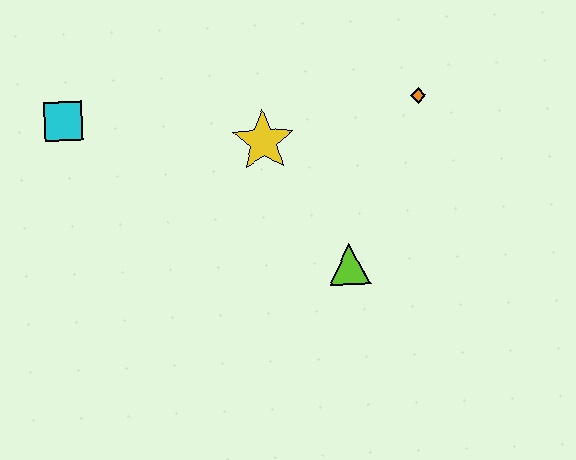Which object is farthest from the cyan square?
The orange diamond is farthest from the cyan square.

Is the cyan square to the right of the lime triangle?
No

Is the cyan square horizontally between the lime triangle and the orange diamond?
No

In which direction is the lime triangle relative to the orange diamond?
The lime triangle is below the orange diamond.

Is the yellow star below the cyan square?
Yes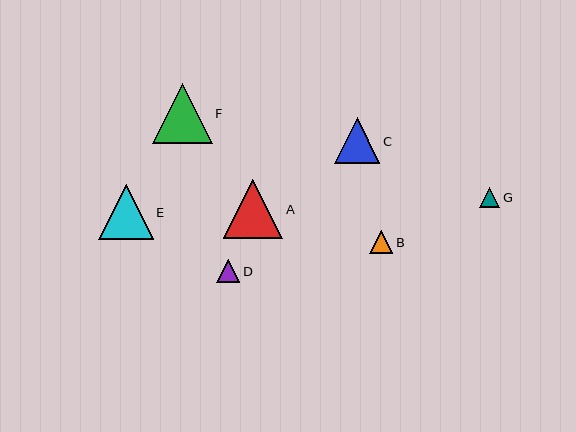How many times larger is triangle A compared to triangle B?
Triangle A is approximately 2.6 times the size of triangle B.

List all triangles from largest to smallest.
From largest to smallest: F, A, E, C, D, B, G.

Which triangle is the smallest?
Triangle G is the smallest with a size of approximately 21 pixels.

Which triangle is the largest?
Triangle F is the largest with a size of approximately 60 pixels.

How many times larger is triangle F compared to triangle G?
Triangle F is approximately 2.9 times the size of triangle G.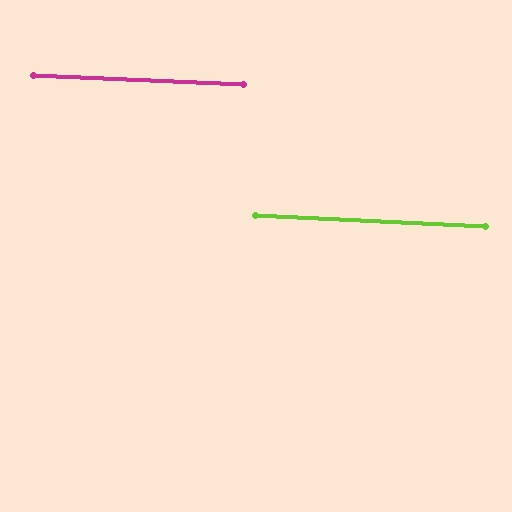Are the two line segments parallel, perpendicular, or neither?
Parallel — their directions differ by only 0.3°.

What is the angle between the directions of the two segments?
Approximately 0 degrees.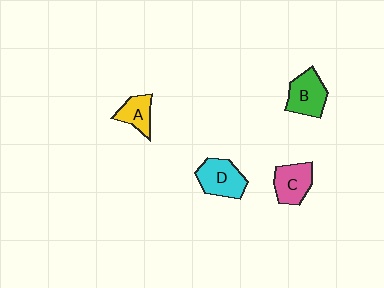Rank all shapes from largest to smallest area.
From largest to smallest: D (cyan), B (green), C (pink), A (yellow).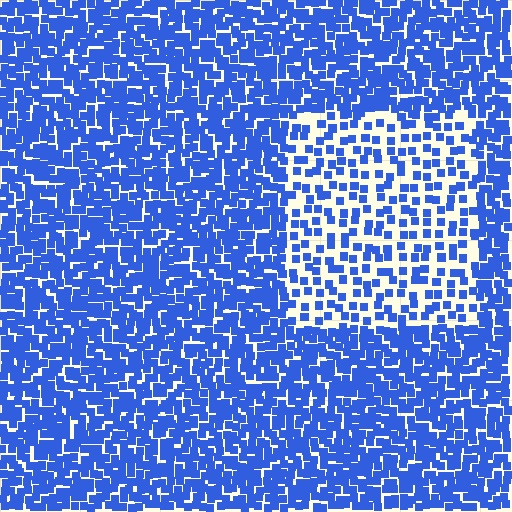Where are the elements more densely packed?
The elements are more densely packed outside the rectangle boundary.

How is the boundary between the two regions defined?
The boundary is defined by a change in element density (approximately 2.3x ratio). All elements are the same color, size, and shape.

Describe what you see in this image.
The image contains small blue elements arranged at two different densities. A rectangle-shaped region is visible where the elements are less densely packed than the surrounding area.